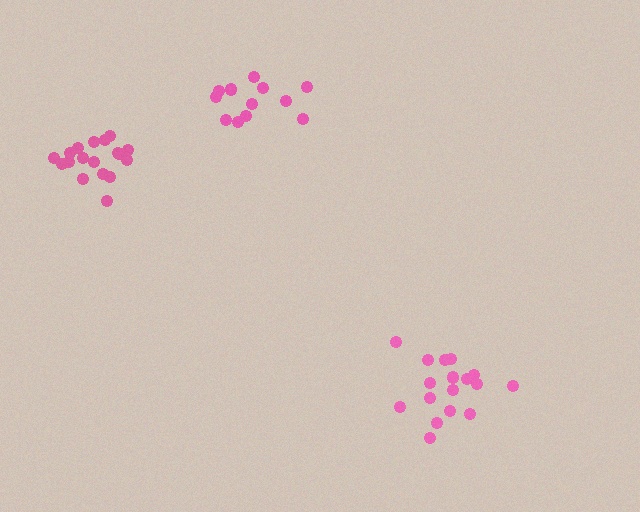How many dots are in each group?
Group 1: 12 dots, Group 2: 18 dots, Group 3: 17 dots (47 total).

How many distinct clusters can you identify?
There are 3 distinct clusters.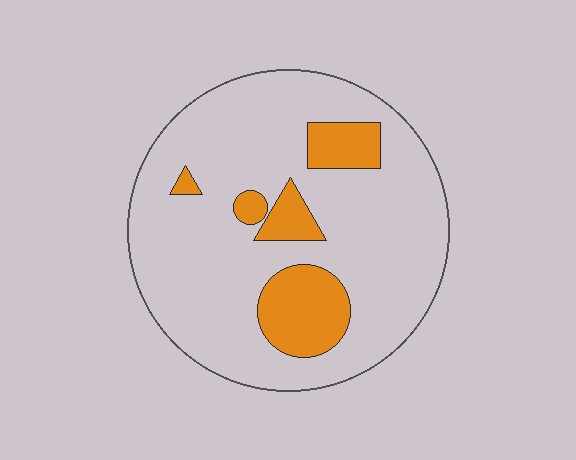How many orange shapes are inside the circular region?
5.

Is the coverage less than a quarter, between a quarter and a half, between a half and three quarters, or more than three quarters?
Less than a quarter.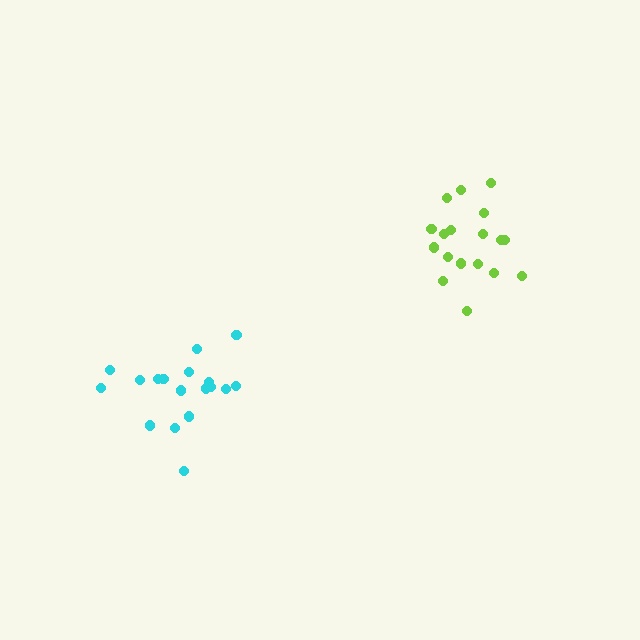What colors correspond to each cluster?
The clusters are colored: cyan, lime.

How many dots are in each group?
Group 1: 18 dots, Group 2: 18 dots (36 total).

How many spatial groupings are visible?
There are 2 spatial groupings.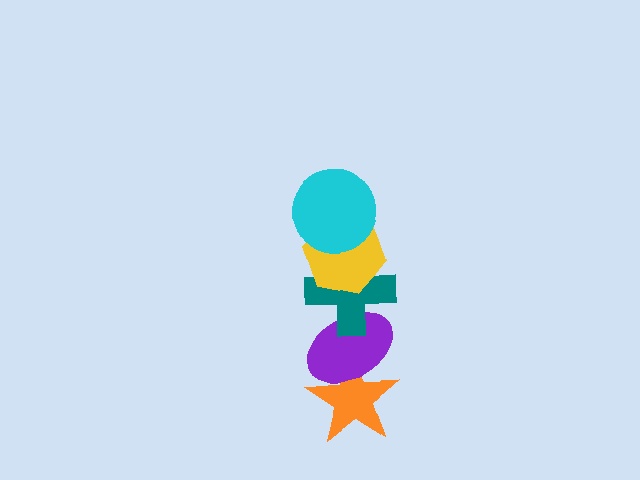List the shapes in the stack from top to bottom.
From top to bottom: the cyan circle, the yellow hexagon, the teal cross, the purple ellipse, the orange star.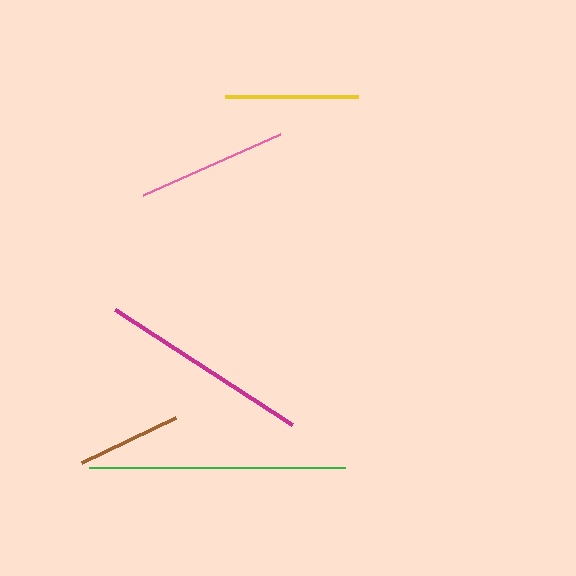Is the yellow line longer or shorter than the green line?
The green line is longer than the yellow line.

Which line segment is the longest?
The green line is the longest at approximately 257 pixels.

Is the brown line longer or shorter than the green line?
The green line is longer than the brown line.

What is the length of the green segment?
The green segment is approximately 257 pixels long.